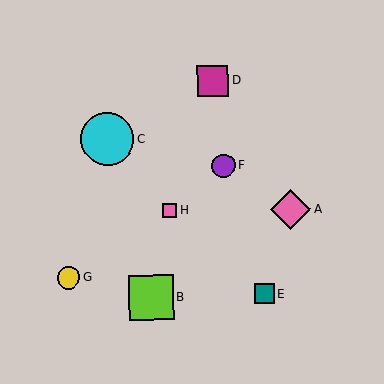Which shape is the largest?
The cyan circle (labeled C) is the largest.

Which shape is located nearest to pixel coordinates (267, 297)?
The teal square (labeled E) at (264, 294) is nearest to that location.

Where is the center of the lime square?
The center of the lime square is at (151, 297).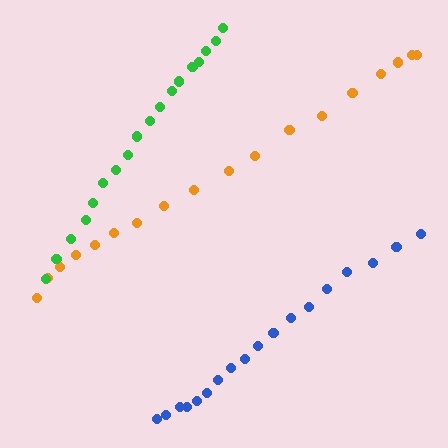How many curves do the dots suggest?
There are 3 distinct paths.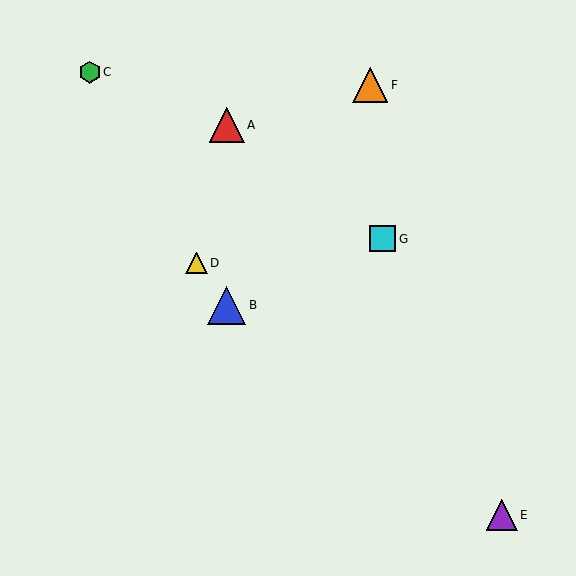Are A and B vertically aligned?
Yes, both are at x≈227.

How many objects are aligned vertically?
2 objects (A, B) are aligned vertically.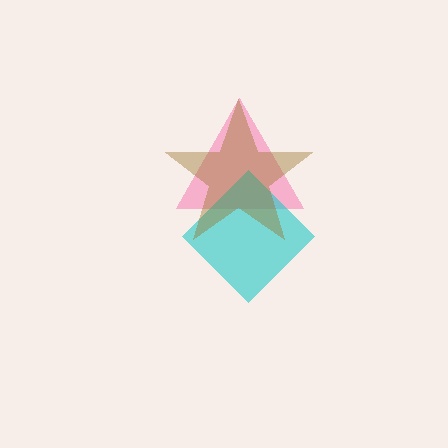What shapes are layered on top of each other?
The layered shapes are: a pink triangle, a cyan diamond, a brown star.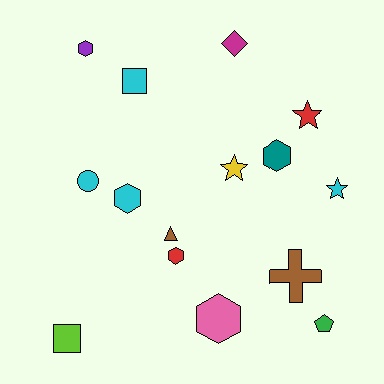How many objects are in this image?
There are 15 objects.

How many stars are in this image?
There are 3 stars.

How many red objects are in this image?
There are 2 red objects.